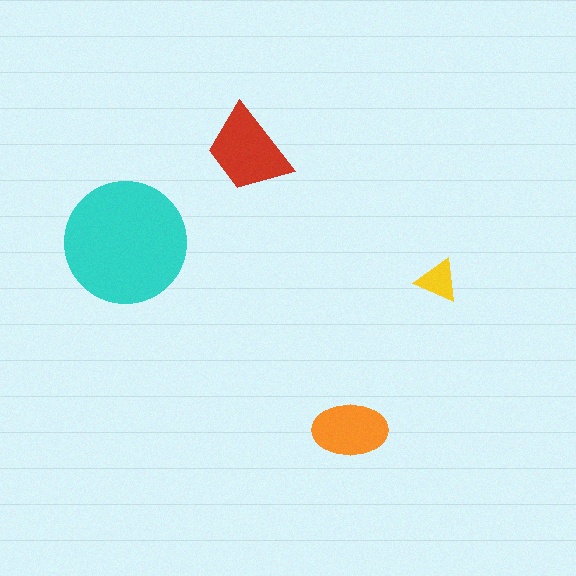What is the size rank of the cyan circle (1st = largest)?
1st.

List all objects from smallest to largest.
The yellow triangle, the orange ellipse, the red trapezoid, the cyan circle.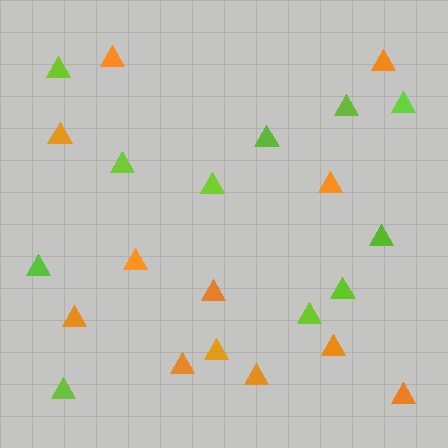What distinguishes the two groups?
There are 2 groups: one group of orange triangles (12) and one group of lime triangles (11).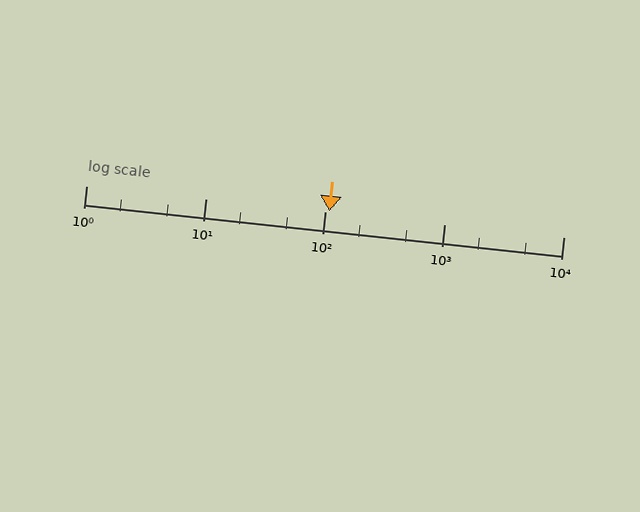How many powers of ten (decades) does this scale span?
The scale spans 4 decades, from 1 to 10000.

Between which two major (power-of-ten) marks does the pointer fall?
The pointer is between 100 and 1000.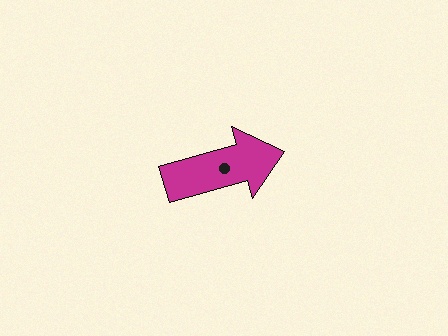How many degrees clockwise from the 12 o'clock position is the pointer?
Approximately 74 degrees.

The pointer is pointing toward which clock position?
Roughly 2 o'clock.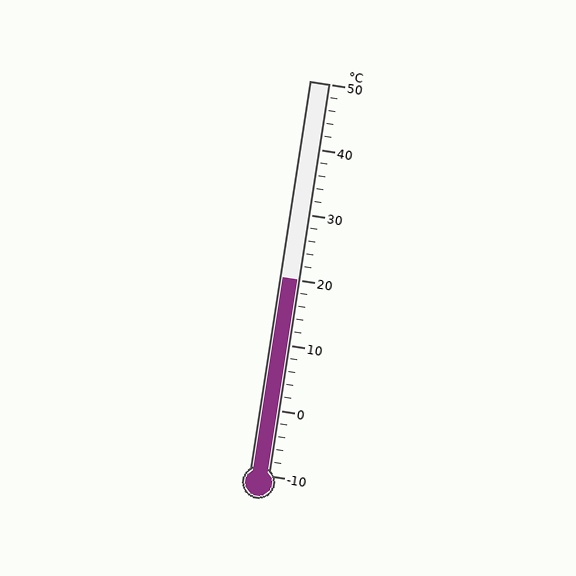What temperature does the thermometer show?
The thermometer shows approximately 20°C.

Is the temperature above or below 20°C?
The temperature is at 20°C.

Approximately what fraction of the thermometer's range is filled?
The thermometer is filled to approximately 50% of its range.